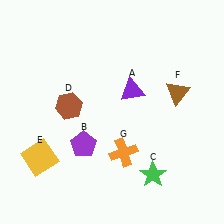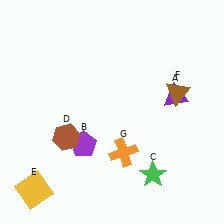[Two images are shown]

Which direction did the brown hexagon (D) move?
The brown hexagon (D) moved down.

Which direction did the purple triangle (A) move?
The purple triangle (A) moved right.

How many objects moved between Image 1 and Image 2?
3 objects moved between the two images.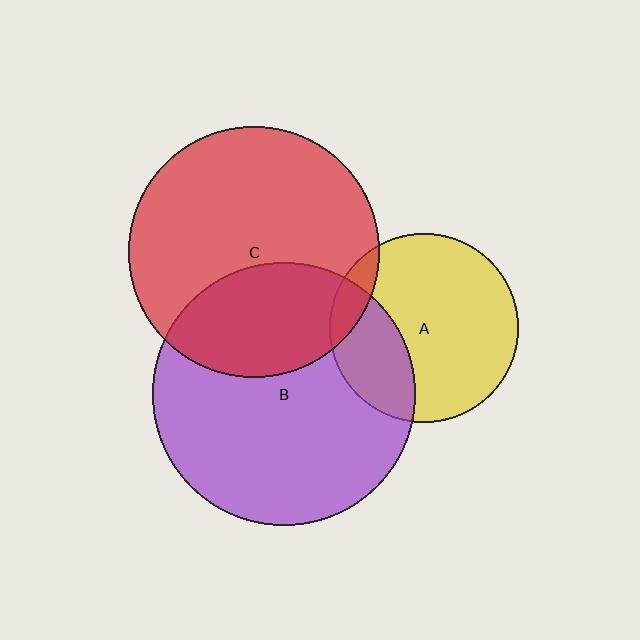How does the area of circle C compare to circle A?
Approximately 1.8 times.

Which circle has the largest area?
Circle B (purple).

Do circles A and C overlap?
Yes.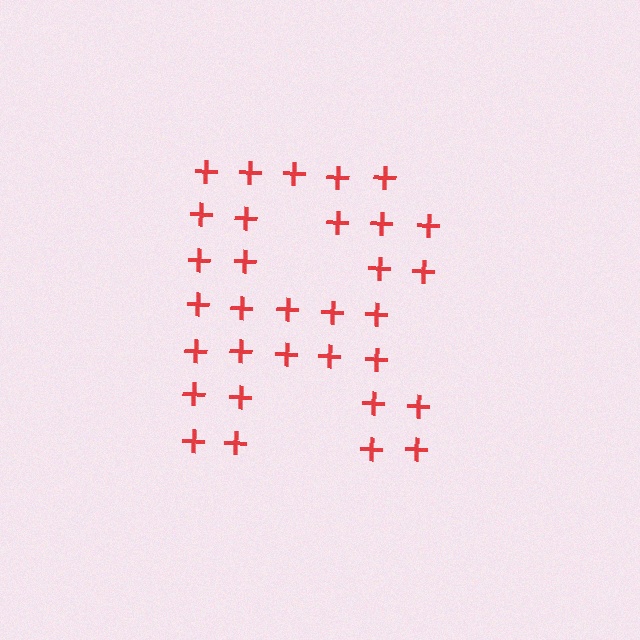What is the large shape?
The large shape is the letter R.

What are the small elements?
The small elements are plus signs.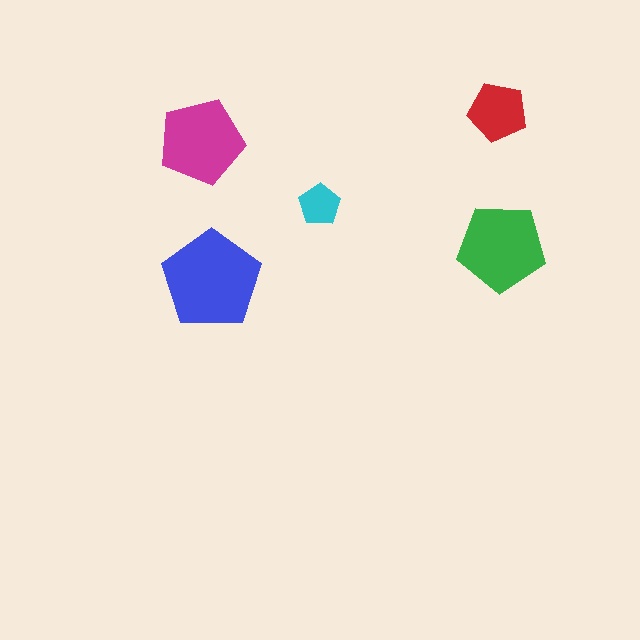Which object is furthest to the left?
The magenta pentagon is leftmost.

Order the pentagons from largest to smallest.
the blue one, the green one, the magenta one, the red one, the cyan one.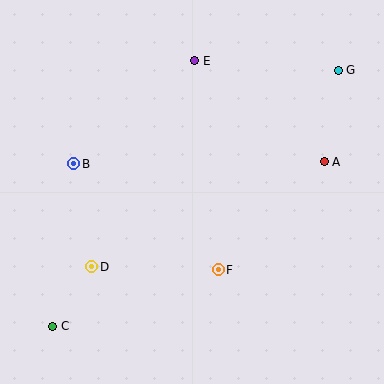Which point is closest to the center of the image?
Point F at (218, 270) is closest to the center.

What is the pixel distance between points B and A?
The distance between B and A is 250 pixels.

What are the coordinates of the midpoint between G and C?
The midpoint between G and C is at (196, 198).